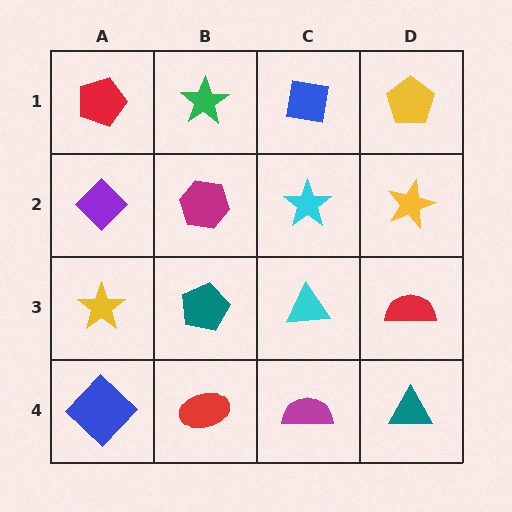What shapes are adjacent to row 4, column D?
A red semicircle (row 3, column D), a magenta semicircle (row 4, column C).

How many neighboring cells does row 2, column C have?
4.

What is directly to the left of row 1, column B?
A red pentagon.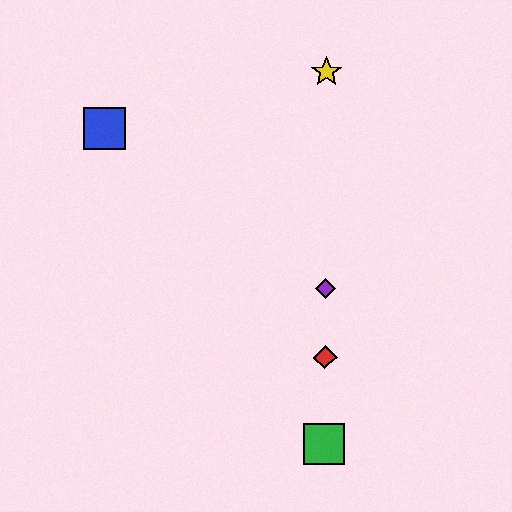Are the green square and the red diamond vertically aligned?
Yes, both are at x≈324.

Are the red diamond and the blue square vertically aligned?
No, the red diamond is at x≈325 and the blue square is at x≈104.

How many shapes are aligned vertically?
4 shapes (the red diamond, the green square, the yellow star, the purple diamond) are aligned vertically.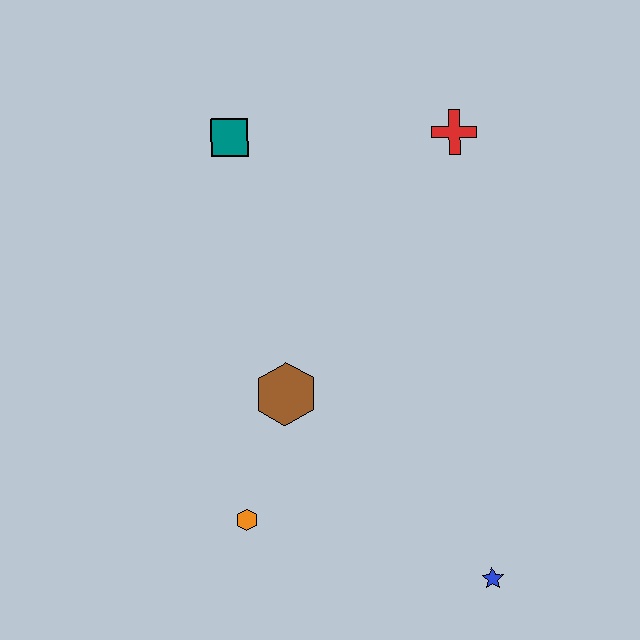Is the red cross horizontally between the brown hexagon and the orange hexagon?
No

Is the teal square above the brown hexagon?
Yes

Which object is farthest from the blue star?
The teal square is farthest from the blue star.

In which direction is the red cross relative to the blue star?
The red cross is above the blue star.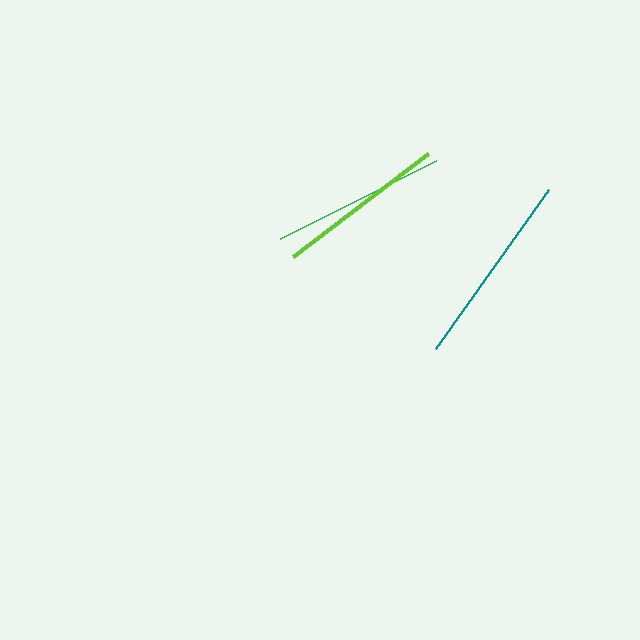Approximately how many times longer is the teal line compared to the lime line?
The teal line is approximately 1.2 times the length of the lime line.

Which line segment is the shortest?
The lime line is the shortest at approximately 169 pixels.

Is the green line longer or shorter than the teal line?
The teal line is longer than the green line.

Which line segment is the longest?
The teal line is the longest at approximately 195 pixels.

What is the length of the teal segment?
The teal segment is approximately 195 pixels long.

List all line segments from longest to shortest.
From longest to shortest: teal, green, lime.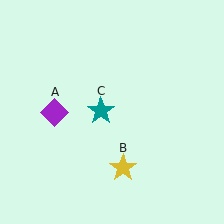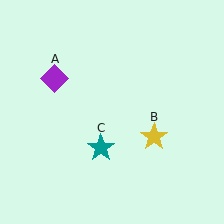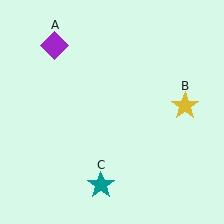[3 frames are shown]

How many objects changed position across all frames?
3 objects changed position: purple diamond (object A), yellow star (object B), teal star (object C).